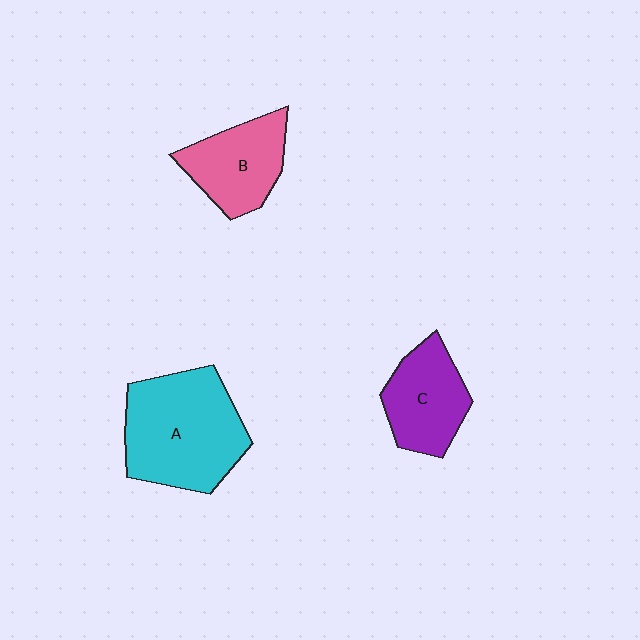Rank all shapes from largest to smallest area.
From largest to smallest: A (cyan), B (pink), C (purple).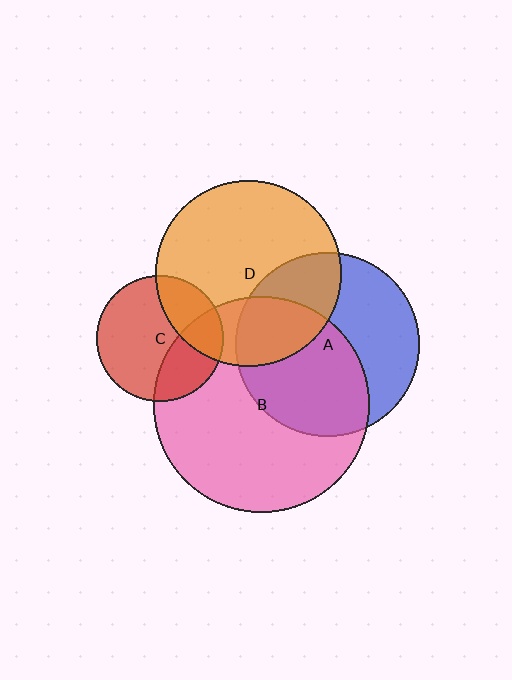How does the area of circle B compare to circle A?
Approximately 1.4 times.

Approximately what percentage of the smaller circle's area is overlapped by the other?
Approximately 30%.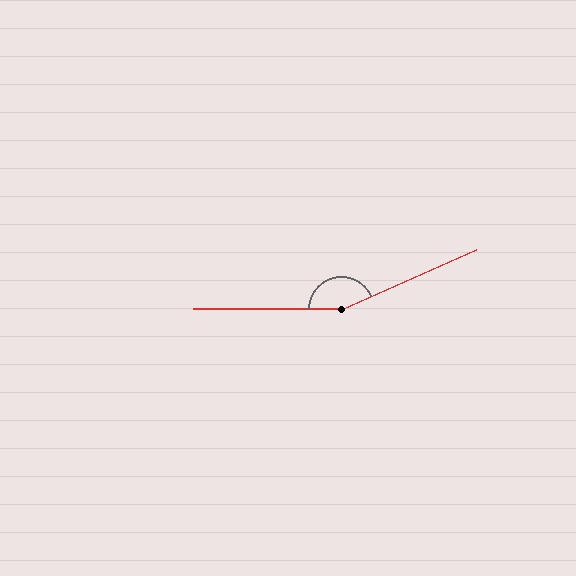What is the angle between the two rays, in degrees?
Approximately 156 degrees.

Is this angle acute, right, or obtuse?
It is obtuse.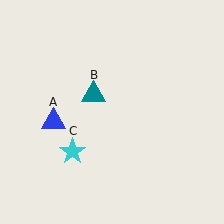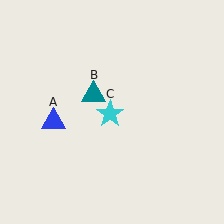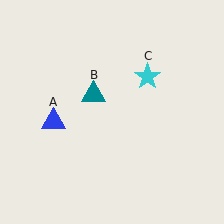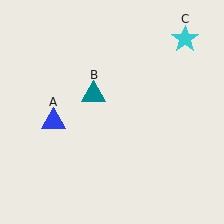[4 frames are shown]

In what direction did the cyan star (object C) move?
The cyan star (object C) moved up and to the right.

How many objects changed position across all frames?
1 object changed position: cyan star (object C).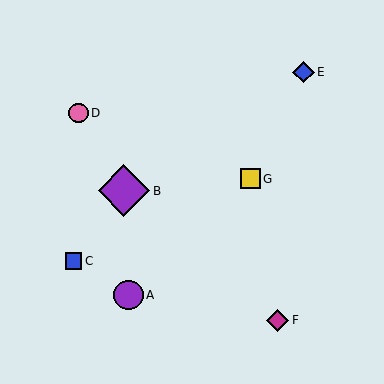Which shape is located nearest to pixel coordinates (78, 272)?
The blue square (labeled C) at (73, 261) is nearest to that location.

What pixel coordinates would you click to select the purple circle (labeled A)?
Click at (129, 295) to select the purple circle A.